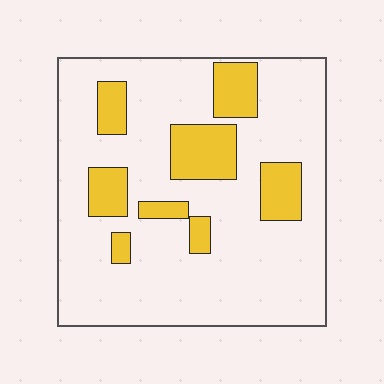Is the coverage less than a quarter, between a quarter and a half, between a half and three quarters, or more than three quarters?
Less than a quarter.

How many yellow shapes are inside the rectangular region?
8.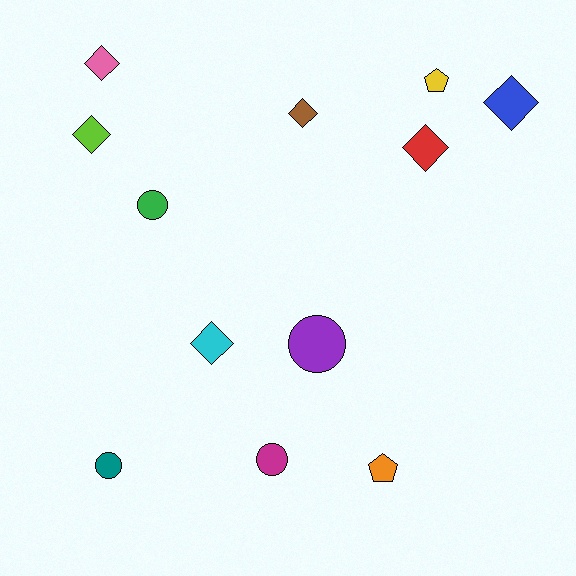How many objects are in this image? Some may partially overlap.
There are 12 objects.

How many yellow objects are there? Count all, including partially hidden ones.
There is 1 yellow object.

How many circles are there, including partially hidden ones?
There are 4 circles.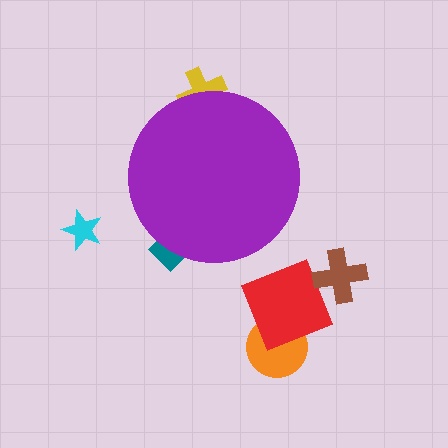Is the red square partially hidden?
No, the red square is fully visible.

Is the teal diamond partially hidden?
Yes, the teal diamond is partially hidden behind the purple circle.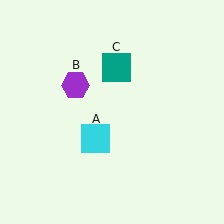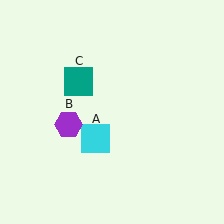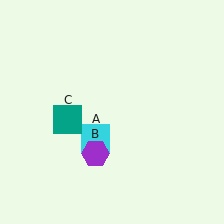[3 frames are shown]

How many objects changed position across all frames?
2 objects changed position: purple hexagon (object B), teal square (object C).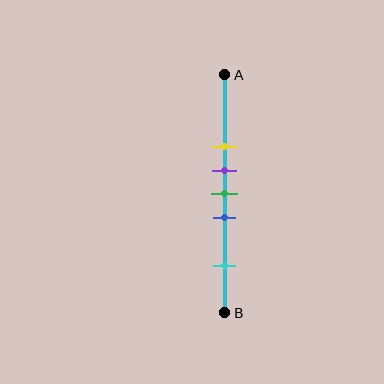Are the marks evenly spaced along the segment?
No, the marks are not evenly spaced.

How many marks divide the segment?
There are 5 marks dividing the segment.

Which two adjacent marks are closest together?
The purple and green marks are the closest adjacent pair.